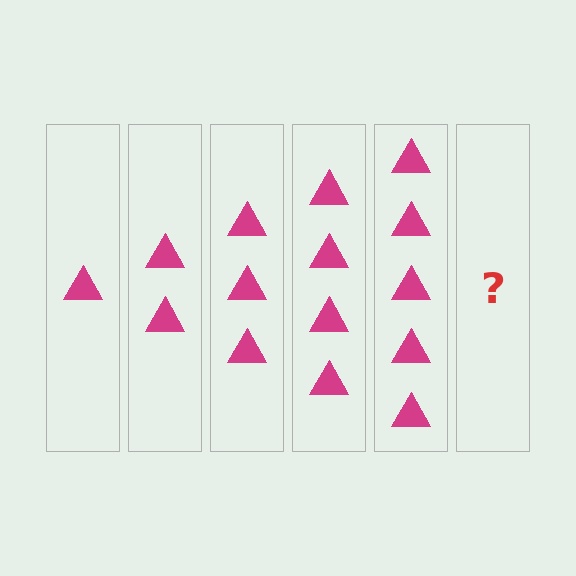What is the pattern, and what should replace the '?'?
The pattern is that each step adds one more triangle. The '?' should be 6 triangles.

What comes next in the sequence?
The next element should be 6 triangles.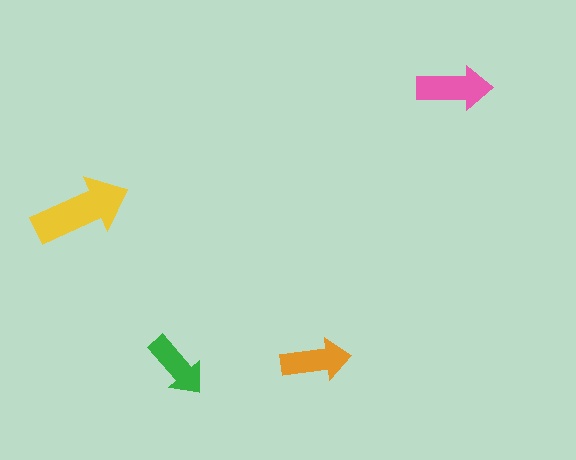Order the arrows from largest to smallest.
the yellow one, the pink one, the orange one, the green one.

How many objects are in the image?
There are 4 objects in the image.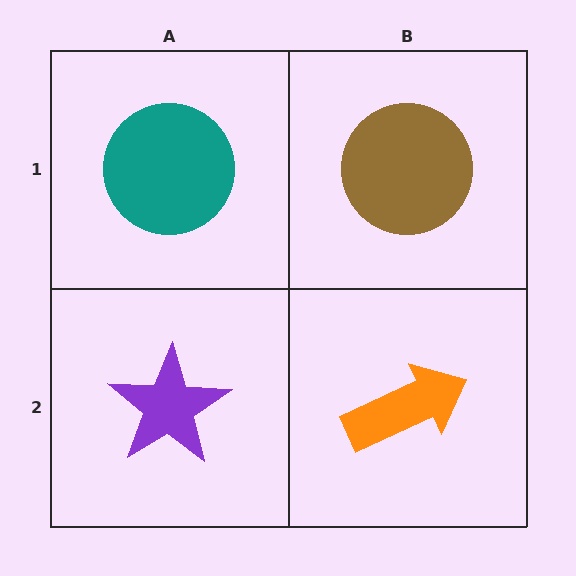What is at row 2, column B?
An orange arrow.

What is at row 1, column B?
A brown circle.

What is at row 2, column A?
A purple star.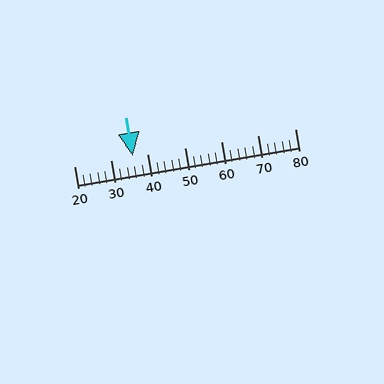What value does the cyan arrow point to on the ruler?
The cyan arrow points to approximately 36.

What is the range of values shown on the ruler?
The ruler shows values from 20 to 80.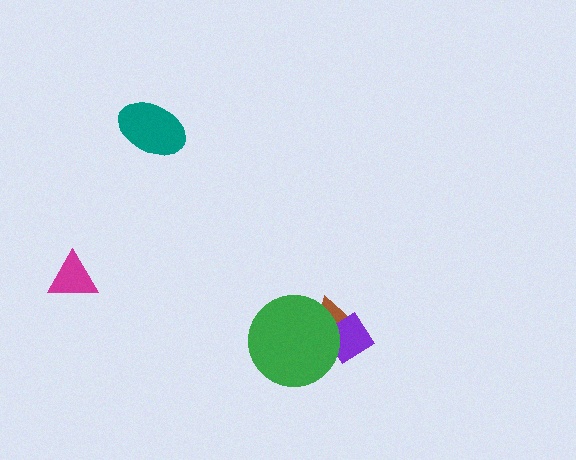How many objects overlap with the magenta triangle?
0 objects overlap with the magenta triangle.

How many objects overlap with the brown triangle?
2 objects overlap with the brown triangle.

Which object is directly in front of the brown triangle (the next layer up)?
The purple diamond is directly in front of the brown triangle.